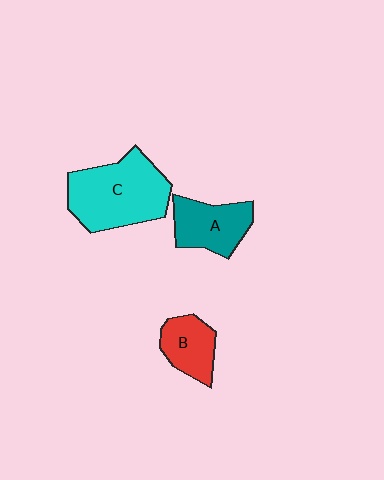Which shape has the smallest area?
Shape B (red).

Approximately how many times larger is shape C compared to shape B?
Approximately 2.1 times.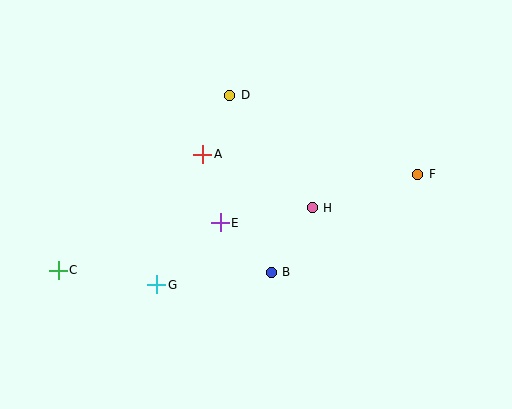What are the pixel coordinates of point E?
Point E is at (220, 223).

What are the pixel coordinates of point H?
Point H is at (312, 208).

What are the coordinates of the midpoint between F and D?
The midpoint between F and D is at (324, 135).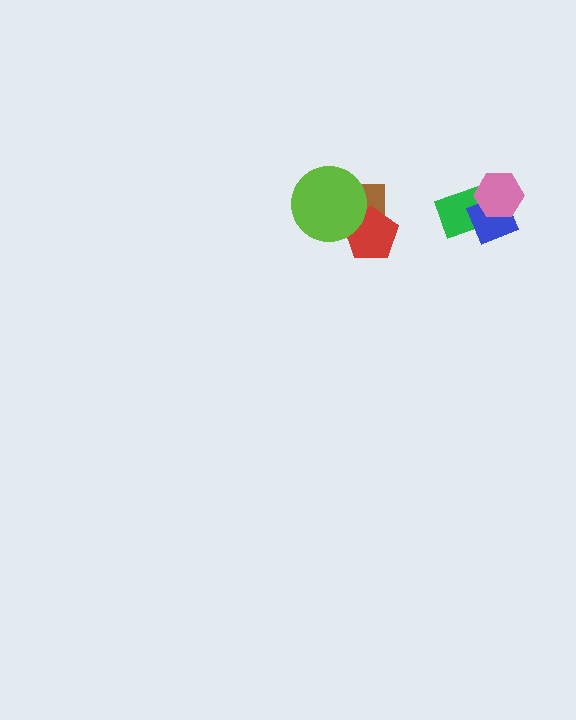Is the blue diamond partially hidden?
Yes, it is partially covered by another shape.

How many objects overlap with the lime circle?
2 objects overlap with the lime circle.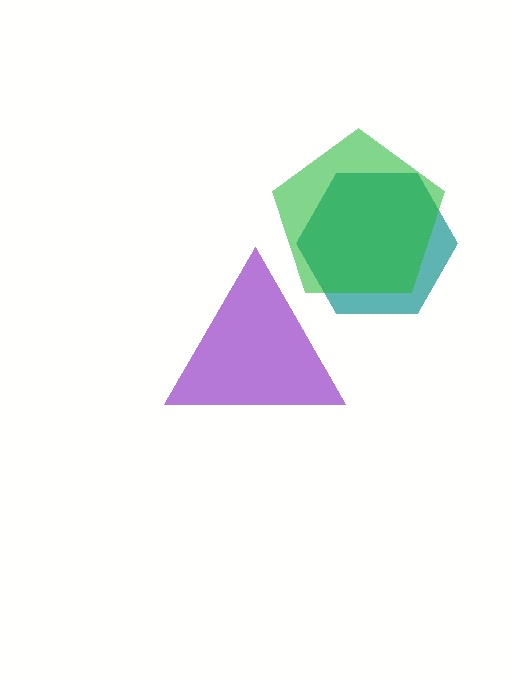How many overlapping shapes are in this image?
There are 3 overlapping shapes in the image.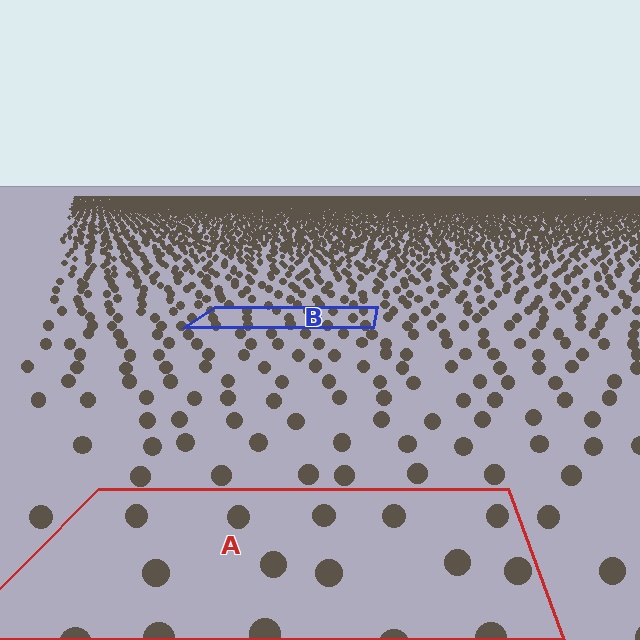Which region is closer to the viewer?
Region A is closer. The texture elements there are larger and more spread out.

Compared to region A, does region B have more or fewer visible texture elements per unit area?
Region B has more texture elements per unit area — they are packed more densely because it is farther away.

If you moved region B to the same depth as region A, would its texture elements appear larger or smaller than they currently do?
They would appear larger. At a closer depth, the same texture elements are projected at a bigger on-screen size.